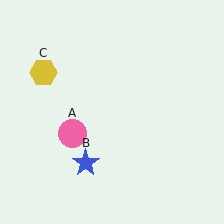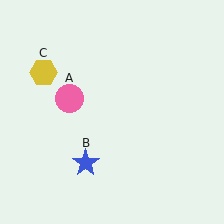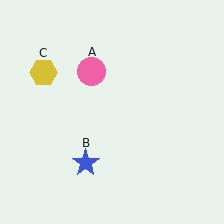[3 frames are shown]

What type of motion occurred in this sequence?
The pink circle (object A) rotated clockwise around the center of the scene.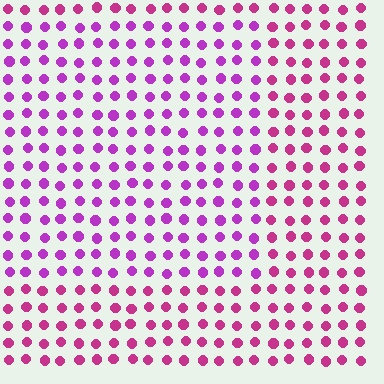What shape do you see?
I see a rectangle.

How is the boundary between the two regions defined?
The boundary is defined purely by a slight shift in hue (about 30 degrees). Spacing, size, and orientation are identical on both sides.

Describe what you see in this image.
The image is filled with small magenta elements in a uniform arrangement. A rectangle-shaped region is visible where the elements are tinted to a slightly different hue, forming a subtle color boundary.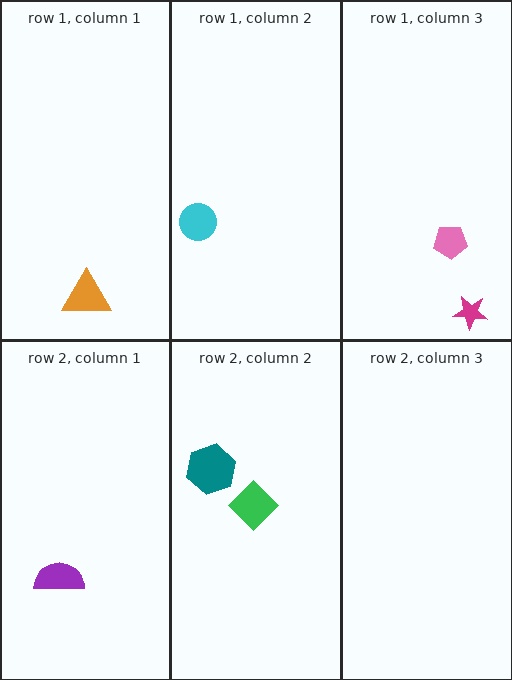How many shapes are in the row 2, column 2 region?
2.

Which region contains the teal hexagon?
The row 2, column 2 region.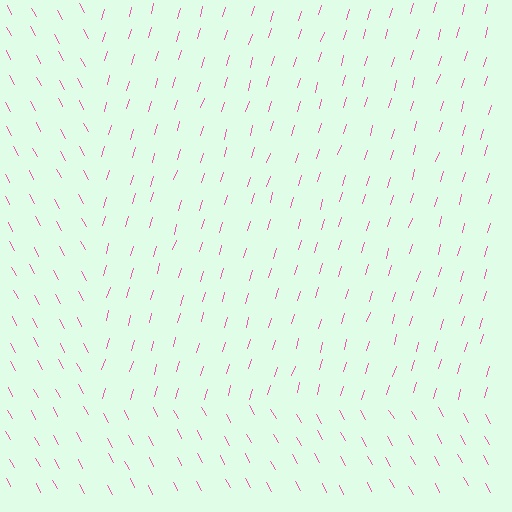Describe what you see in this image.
The image is filled with small pink line segments. A rectangle region in the image has lines oriented differently from the surrounding lines, creating a visible texture boundary.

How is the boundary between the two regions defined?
The boundary is defined purely by a change in line orientation (approximately 45 degrees difference). All lines are the same color and thickness.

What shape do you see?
I see a rectangle.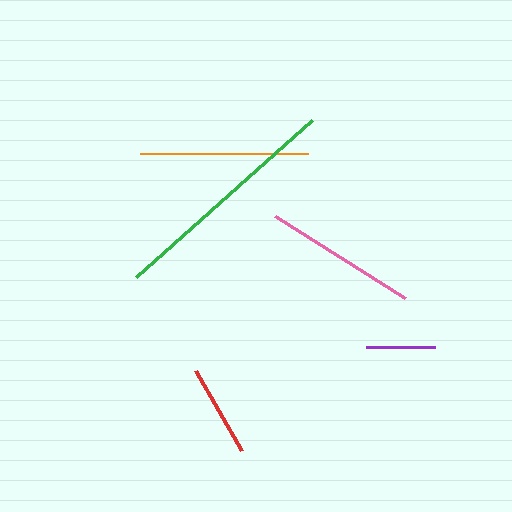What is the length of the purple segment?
The purple segment is approximately 69 pixels long.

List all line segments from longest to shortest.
From longest to shortest: green, orange, pink, red, purple.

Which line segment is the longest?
The green line is the longest at approximately 236 pixels.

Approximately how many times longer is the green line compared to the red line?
The green line is approximately 2.6 times the length of the red line.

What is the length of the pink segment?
The pink segment is approximately 153 pixels long.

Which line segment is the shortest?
The purple line is the shortest at approximately 69 pixels.